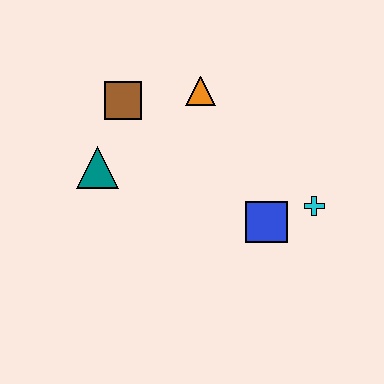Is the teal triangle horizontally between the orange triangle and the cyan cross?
No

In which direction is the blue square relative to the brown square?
The blue square is to the right of the brown square.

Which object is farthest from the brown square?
The cyan cross is farthest from the brown square.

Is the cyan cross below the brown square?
Yes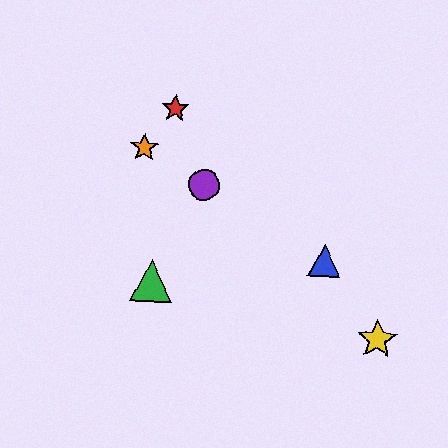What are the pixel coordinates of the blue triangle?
The blue triangle is at (324, 261).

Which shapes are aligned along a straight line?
The blue triangle, the purple circle, the orange star are aligned along a straight line.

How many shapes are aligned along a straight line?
3 shapes (the blue triangle, the purple circle, the orange star) are aligned along a straight line.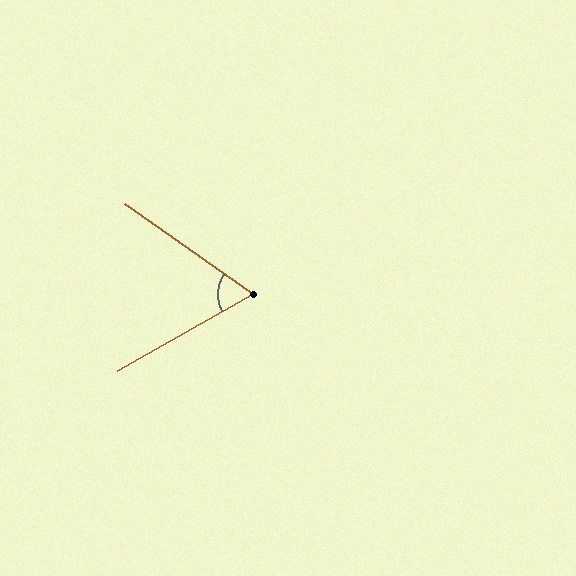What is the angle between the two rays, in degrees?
Approximately 65 degrees.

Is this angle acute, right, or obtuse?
It is acute.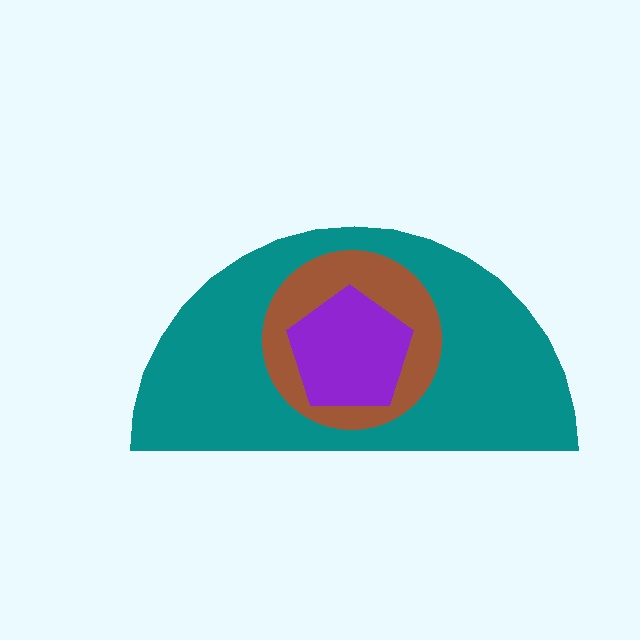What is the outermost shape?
The teal semicircle.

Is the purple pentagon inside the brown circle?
Yes.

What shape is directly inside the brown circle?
The purple pentagon.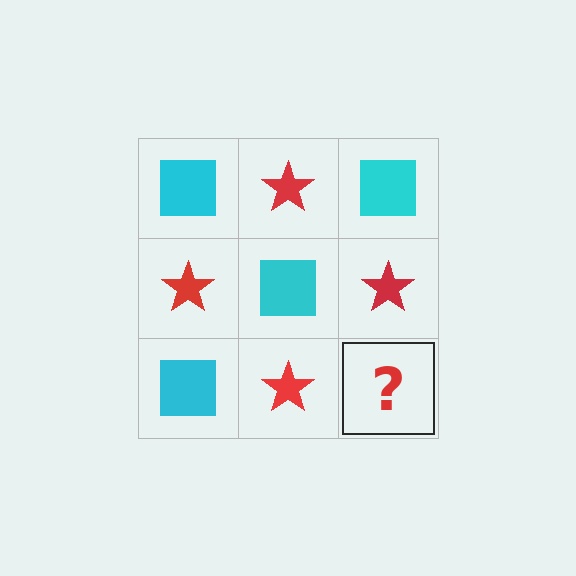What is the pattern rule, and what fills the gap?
The rule is that it alternates cyan square and red star in a checkerboard pattern. The gap should be filled with a cyan square.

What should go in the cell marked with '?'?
The missing cell should contain a cyan square.